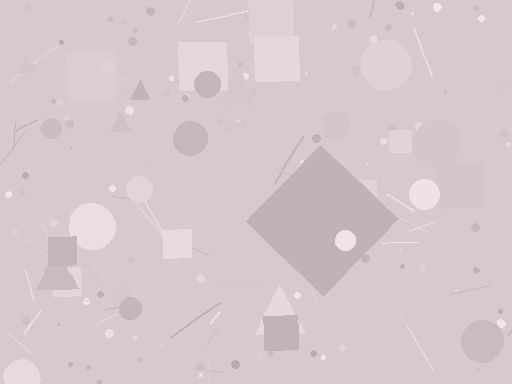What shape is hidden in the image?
A diamond is hidden in the image.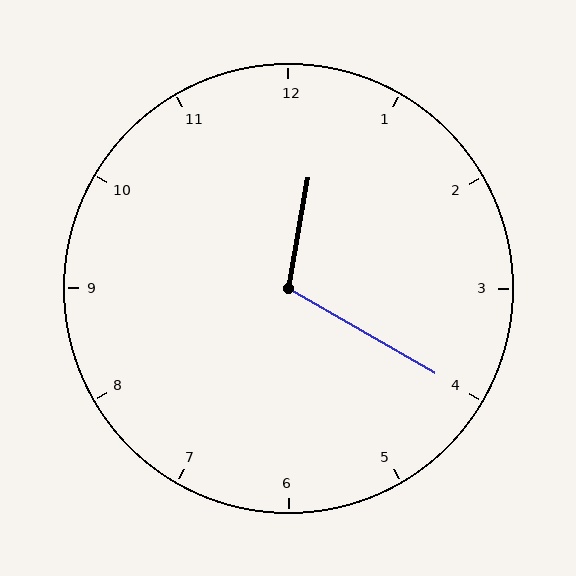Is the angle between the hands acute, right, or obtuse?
It is obtuse.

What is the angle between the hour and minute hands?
Approximately 110 degrees.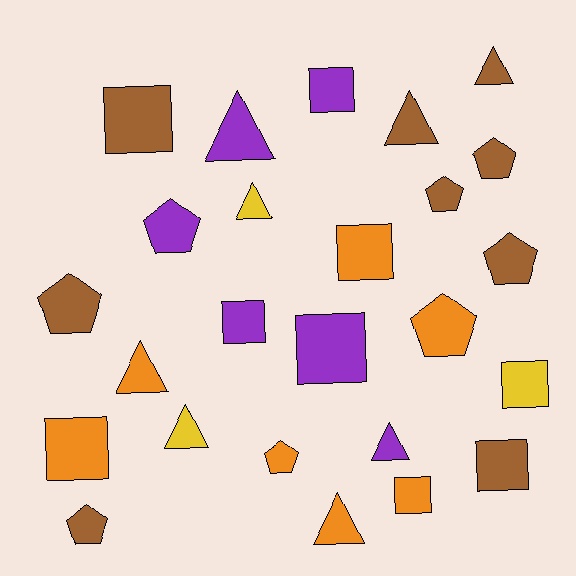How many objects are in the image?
There are 25 objects.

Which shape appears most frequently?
Square, with 9 objects.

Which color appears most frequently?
Brown, with 9 objects.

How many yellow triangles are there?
There are 2 yellow triangles.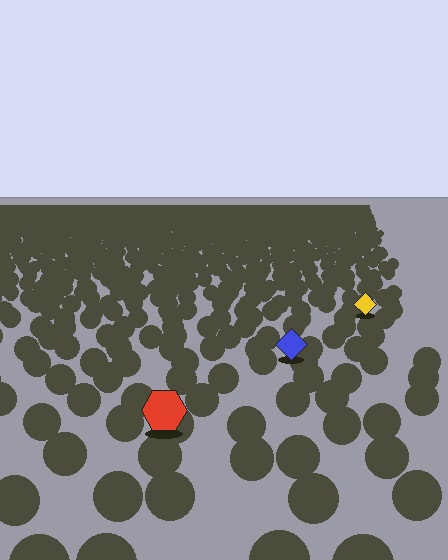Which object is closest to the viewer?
The red hexagon is closest. The texture marks near it are larger and more spread out.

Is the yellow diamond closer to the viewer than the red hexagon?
No. The red hexagon is closer — you can tell from the texture gradient: the ground texture is coarser near it.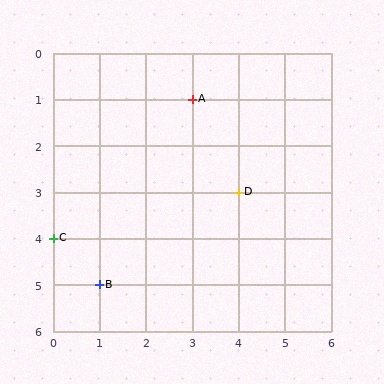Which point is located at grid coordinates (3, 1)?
Point A is at (3, 1).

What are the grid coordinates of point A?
Point A is at grid coordinates (3, 1).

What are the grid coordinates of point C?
Point C is at grid coordinates (0, 4).